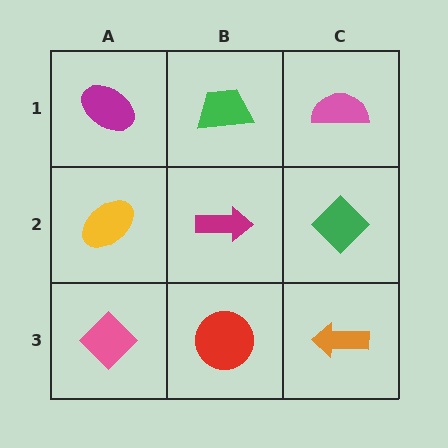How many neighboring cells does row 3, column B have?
3.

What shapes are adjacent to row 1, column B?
A magenta arrow (row 2, column B), a magenta ellipse (row 1, column A), a pink semicircle (row 1, column C).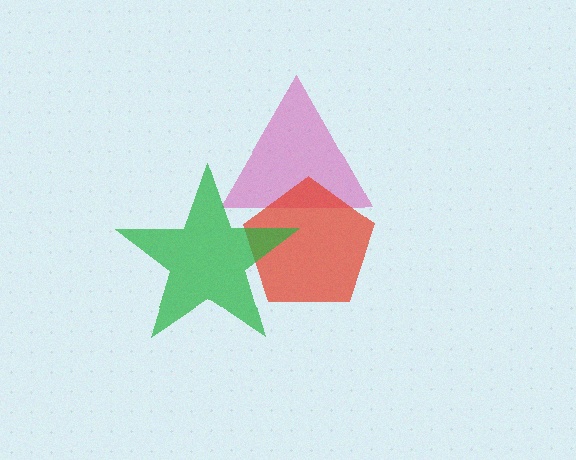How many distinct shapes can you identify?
There are 3 distinct shapes: a magenta triangle, a red pentagon, a green star.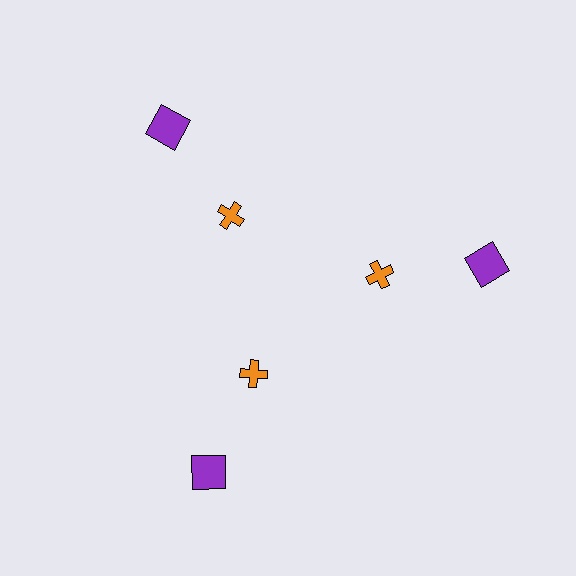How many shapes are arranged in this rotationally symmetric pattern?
There are 6 shapes, arranged in 3 groups of 2.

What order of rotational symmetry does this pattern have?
This pattern has 3-fold rotational symmetry.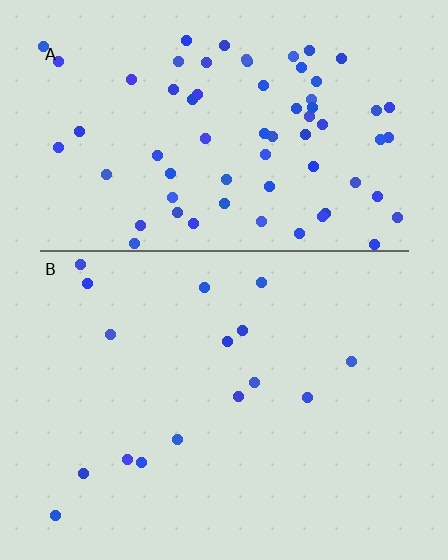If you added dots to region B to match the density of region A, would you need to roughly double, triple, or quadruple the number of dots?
Approximately quadruple.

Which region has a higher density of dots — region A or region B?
A (the top).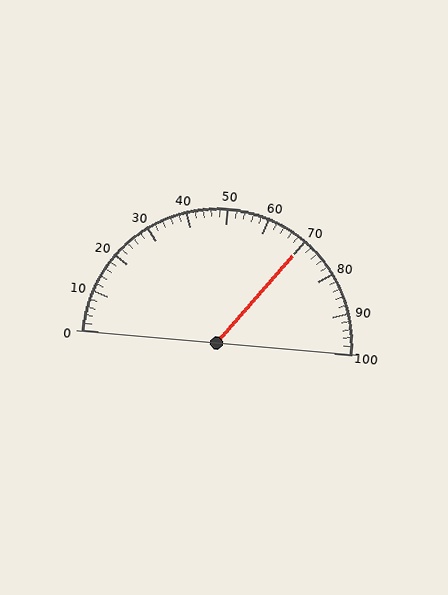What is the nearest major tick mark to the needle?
The nearest major tick mark is 70.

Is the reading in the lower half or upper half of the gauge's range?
The reading is in the upper half of the range (0 to 100).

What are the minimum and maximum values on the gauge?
The gauge ranges from 0 to 100.